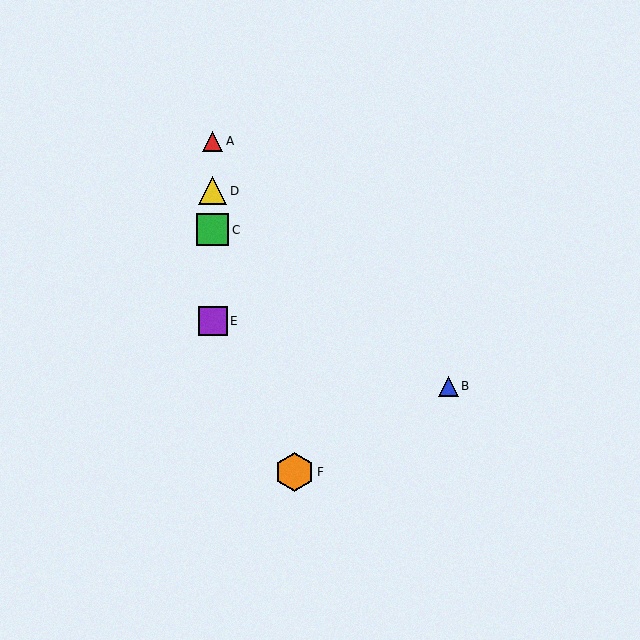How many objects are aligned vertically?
4 objects (A, C, D, E) are aligned vertically.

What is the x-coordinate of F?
Object F is at x≈294.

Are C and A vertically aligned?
Yes, both are at x≈213.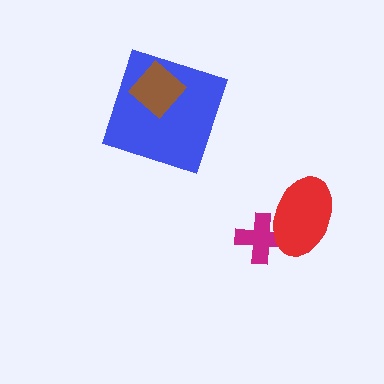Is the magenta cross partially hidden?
Yes, it is partially covered by another shape.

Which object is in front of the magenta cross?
The red ellipse is in front of the magenta cross.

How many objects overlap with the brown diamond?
1 object overlaps with the brown diamond.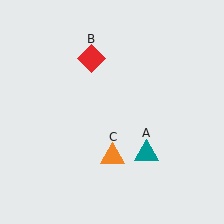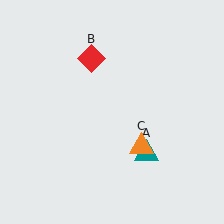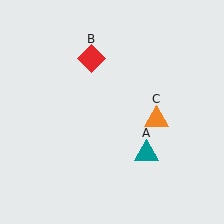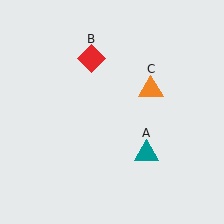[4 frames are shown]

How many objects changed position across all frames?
1 object changed position: orange triangle (object C).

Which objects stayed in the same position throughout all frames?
Teal triangle (object A) and red diamond (object B) remained stationary.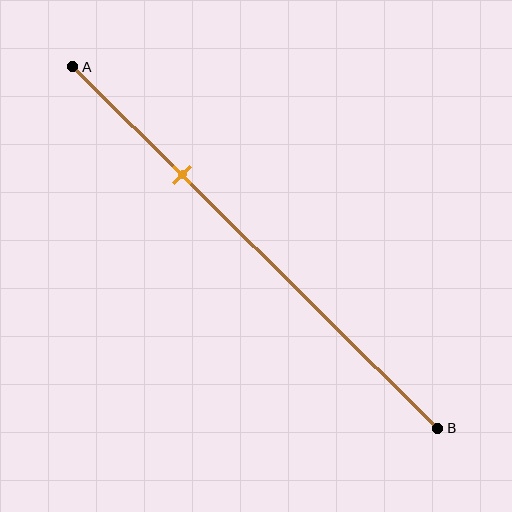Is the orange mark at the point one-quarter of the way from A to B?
No, the mark is at about 30% from A, not at the 25% one-quarter point.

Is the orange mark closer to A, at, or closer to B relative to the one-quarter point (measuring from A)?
The orange mark is closer to point B than the one-quarter point of segment AB.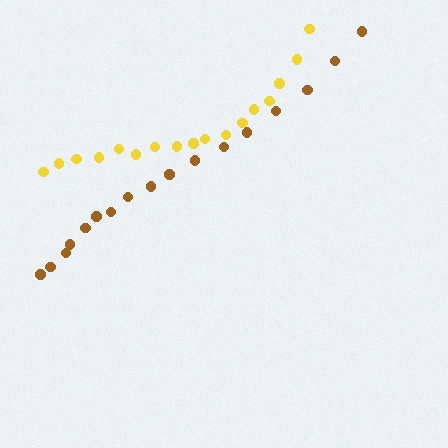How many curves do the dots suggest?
There are 2 distinct paths.